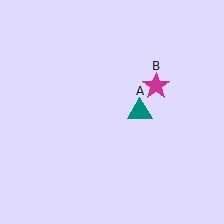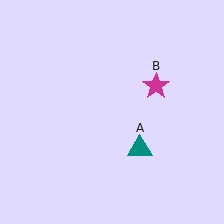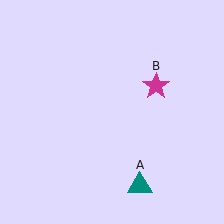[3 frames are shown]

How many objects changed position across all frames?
1 object changed position: teal triangle (object A).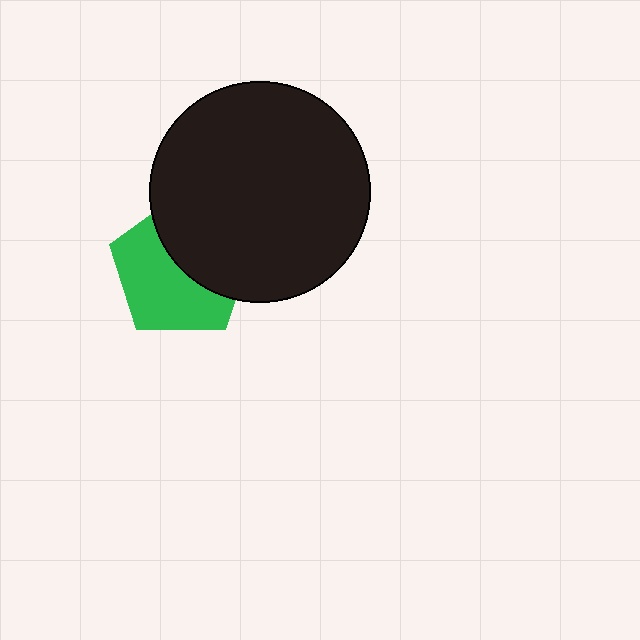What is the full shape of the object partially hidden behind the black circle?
The partially hidden object is a green pentagon.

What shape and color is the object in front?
The object in front is a black circle.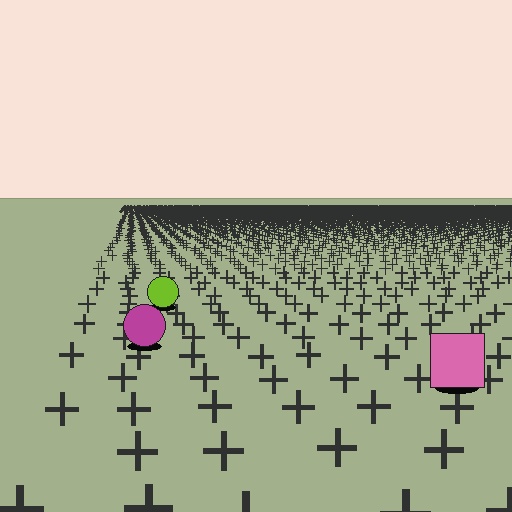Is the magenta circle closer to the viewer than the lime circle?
Yes. The magenta circle is closer — you can tell from the texture gradient: the ground texture is coarser near it.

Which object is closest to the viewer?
The pink square is closest. The texture marks near it are larger and more spread out.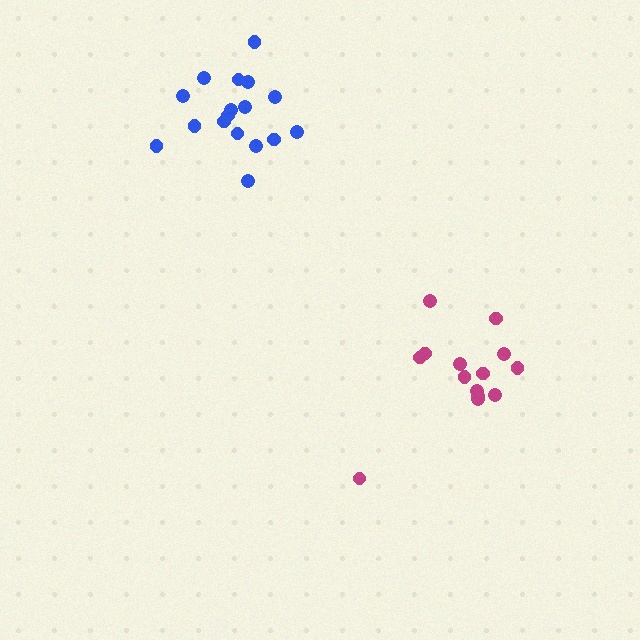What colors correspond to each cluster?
The clusters are colored: magenta, blue.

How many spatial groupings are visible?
There are 2 spatial groupings.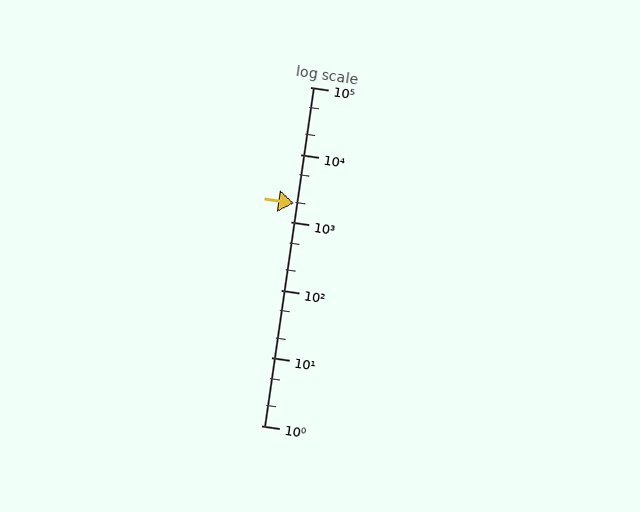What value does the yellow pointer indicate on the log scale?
The pointer indicates approximately 1900.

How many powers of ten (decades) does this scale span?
The scale spans 5 decades, from 1 to 100000.